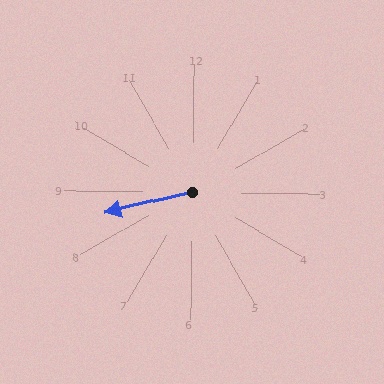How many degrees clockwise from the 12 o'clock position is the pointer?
Approximately 256 degrees.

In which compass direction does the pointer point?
West.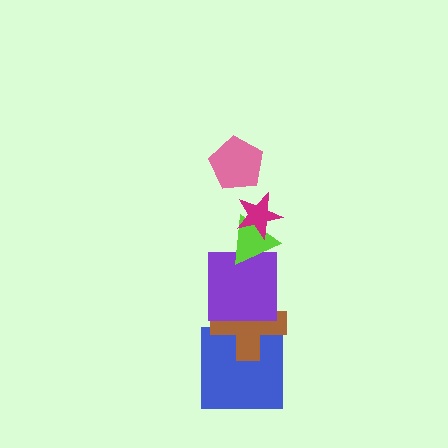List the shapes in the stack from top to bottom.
From top to bottom: the pink pentagon, the magenta star, the lime triangle, the purple square, the brown cross, the blue square.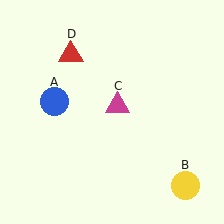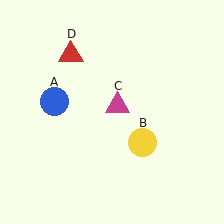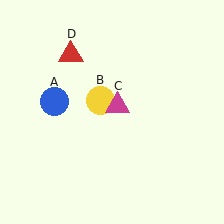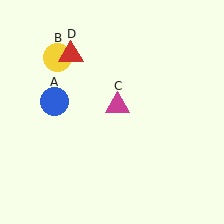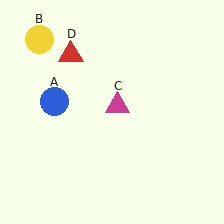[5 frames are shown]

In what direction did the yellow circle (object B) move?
The yellow circle (object B) moved up and to the left.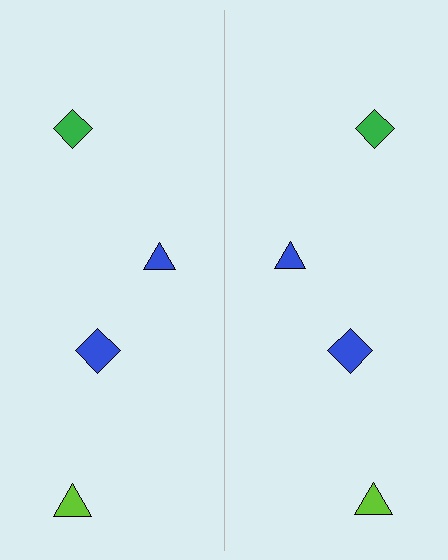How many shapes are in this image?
There are 8 shapes in this image.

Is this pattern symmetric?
Yes, this pattern has bilateral (reflection) symmetry.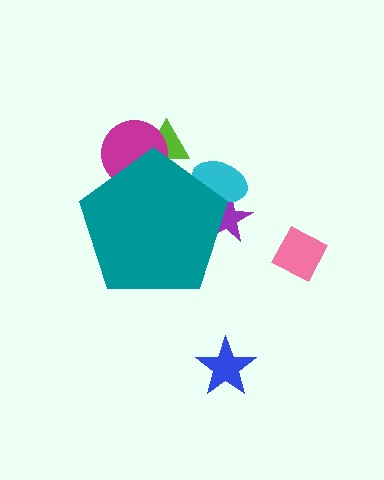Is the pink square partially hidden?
No, the pink square is fully visible.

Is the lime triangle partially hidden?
Yes, the lime triangle is partially hidden behind the teal pentagon.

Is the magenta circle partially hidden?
Yes, the magenta circle is partially hidden behind the teal pentagon.